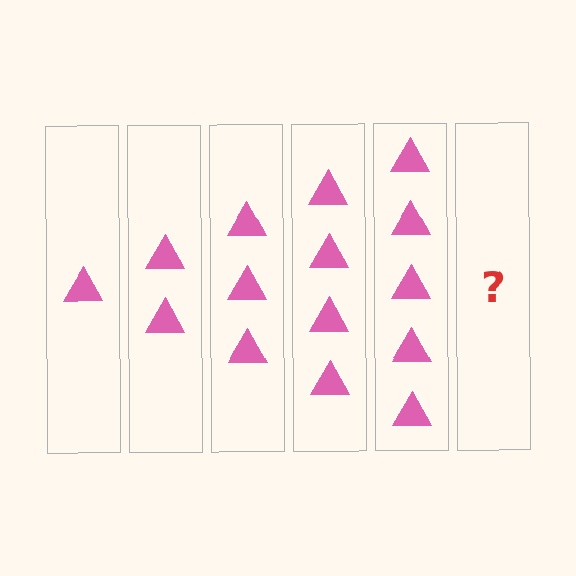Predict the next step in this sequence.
The next step is 6 triangles.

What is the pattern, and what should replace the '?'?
The pattern is that each step adds one more triangle. The '?' should be 6 triangles.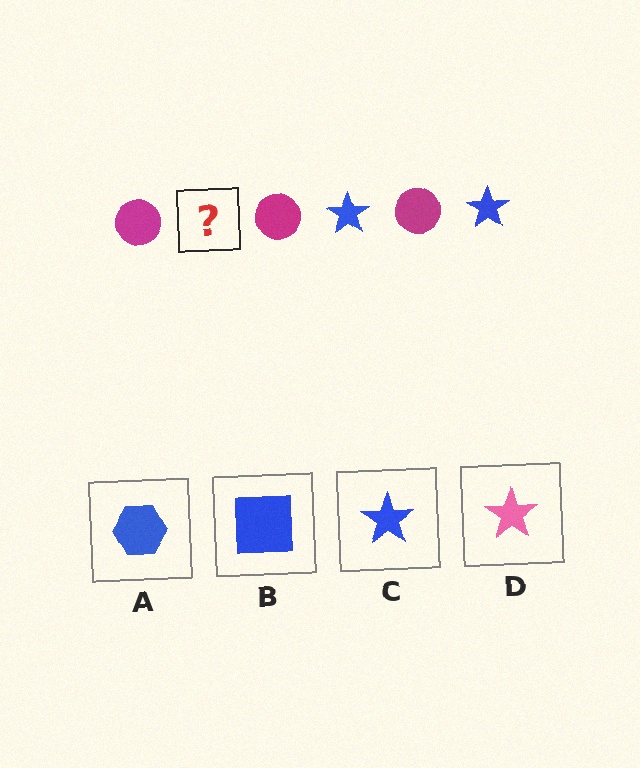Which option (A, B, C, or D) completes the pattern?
C.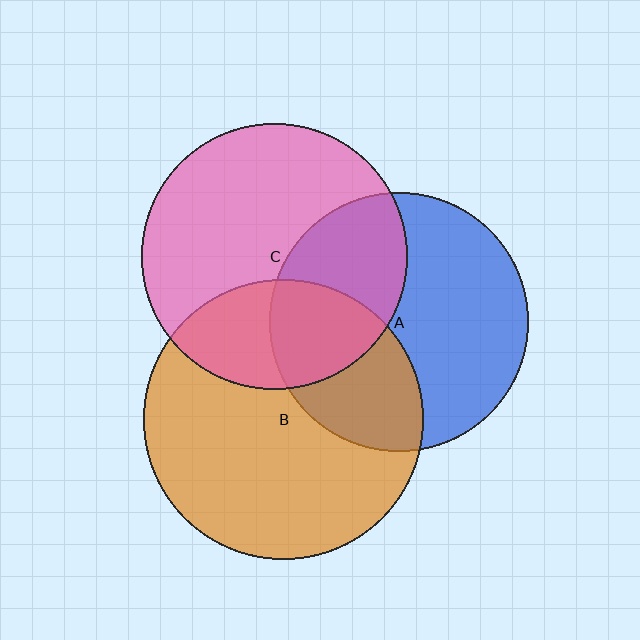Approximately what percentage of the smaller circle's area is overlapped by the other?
Approximately 35%.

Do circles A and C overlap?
Yes.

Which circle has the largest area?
Circle B (orange).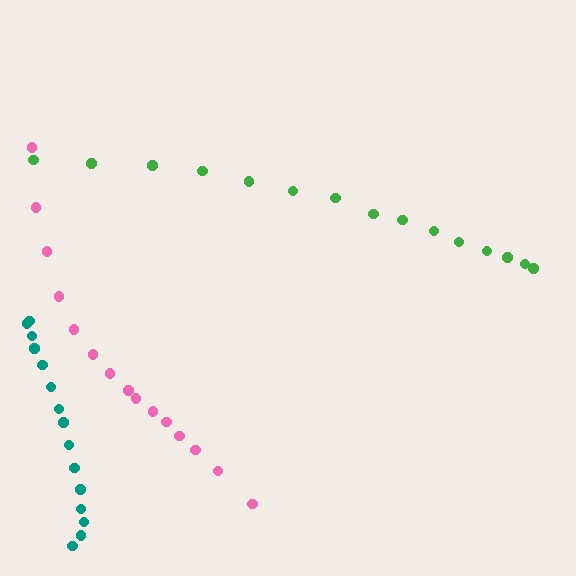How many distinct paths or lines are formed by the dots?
There are 3 distinct paths.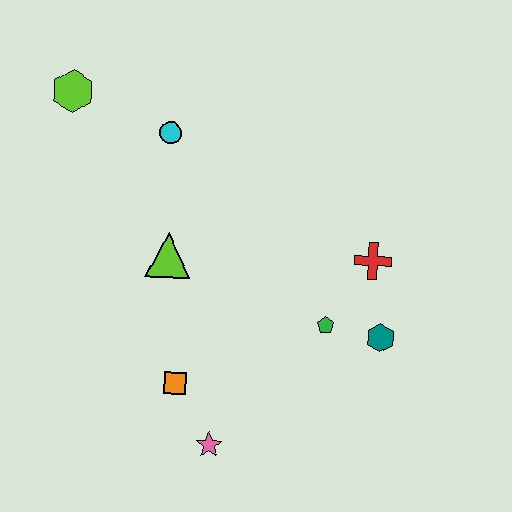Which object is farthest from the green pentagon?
The lime hexagon is farthest from the green pentagon.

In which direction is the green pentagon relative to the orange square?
The green pentagon is to the right of the orange square.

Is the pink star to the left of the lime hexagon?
No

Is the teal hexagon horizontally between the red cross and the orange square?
No